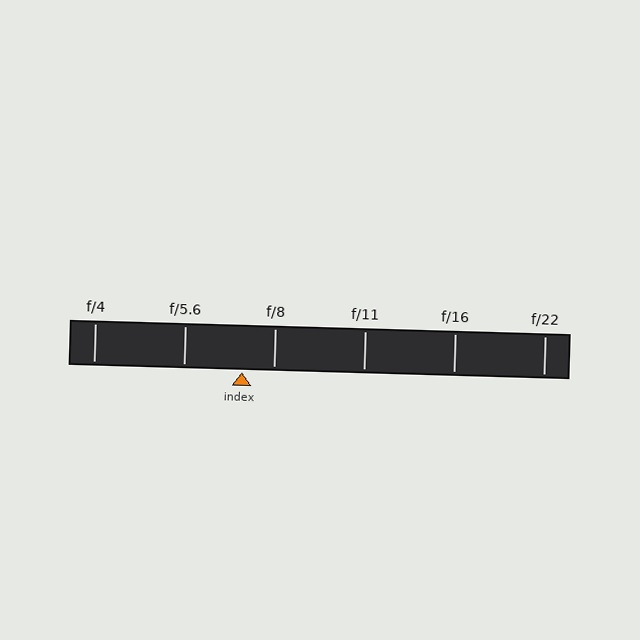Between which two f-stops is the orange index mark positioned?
The index mark is between f/5.6 and f/8.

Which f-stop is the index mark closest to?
The index mark is closest to f/8.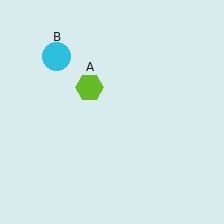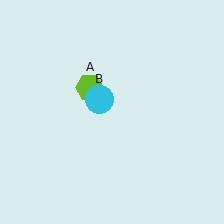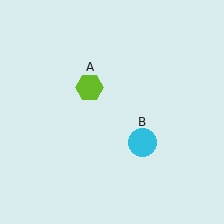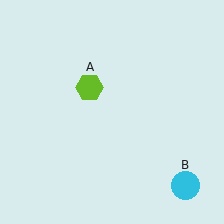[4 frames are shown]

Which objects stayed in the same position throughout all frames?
Lime hexagon (object A) remained stationary.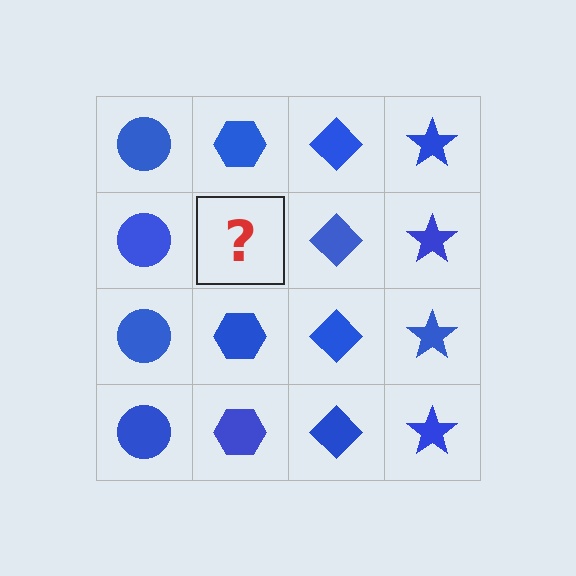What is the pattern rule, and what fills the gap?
The rule is that each column has a consistent shape. The gap should be filled with a blue hexagon.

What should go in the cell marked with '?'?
The missing cell should contain a blue hexagon.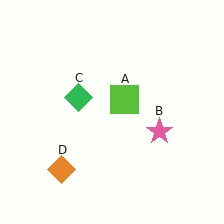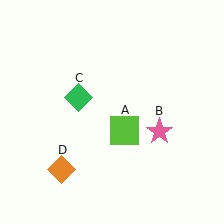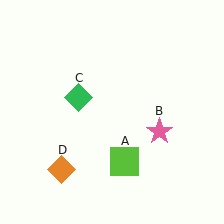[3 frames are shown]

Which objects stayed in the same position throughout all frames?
Pink star (object B) and green diamond (object C) and orange diamond (object D) remained stationary.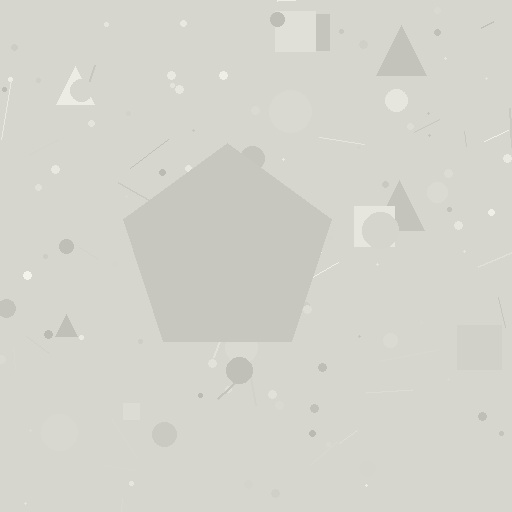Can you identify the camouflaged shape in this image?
The camouflaged shape is a pentagon.